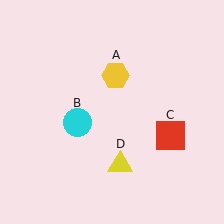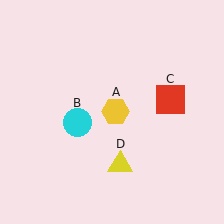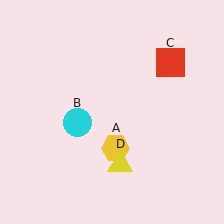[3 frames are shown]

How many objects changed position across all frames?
2 objects changed position: yellow hexagon (object A), red square (object C).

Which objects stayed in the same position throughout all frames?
Cyan circle (object B) and yellow triangle (object D) remained stationary.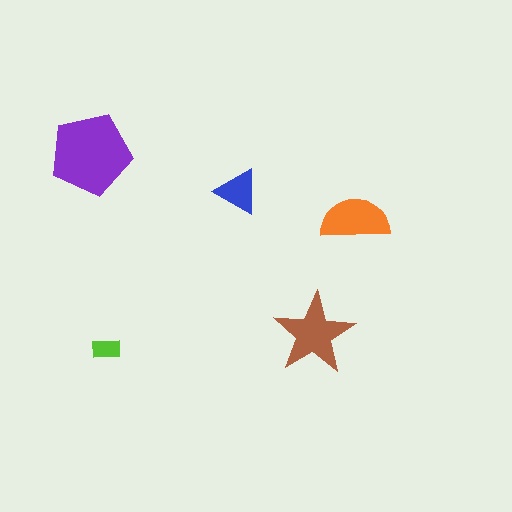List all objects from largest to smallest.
The purple pentagon, the brown star, the orange semicircle, the blue triangle, the lime rectangle.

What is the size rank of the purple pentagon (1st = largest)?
1st.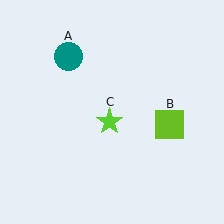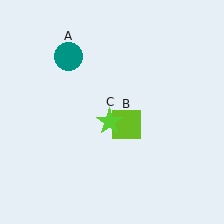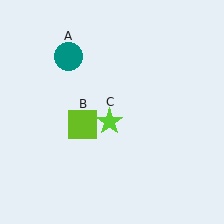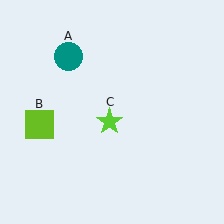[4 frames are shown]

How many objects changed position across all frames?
1 object changed position: lime square (object B).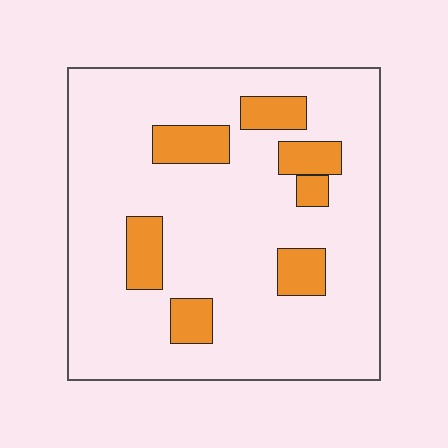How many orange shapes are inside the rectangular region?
7.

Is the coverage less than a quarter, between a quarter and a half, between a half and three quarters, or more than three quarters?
Less than a quarter.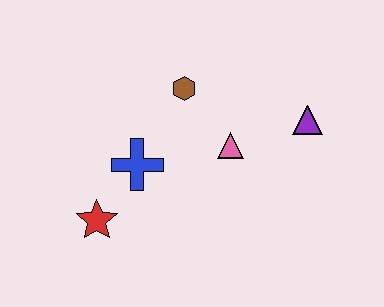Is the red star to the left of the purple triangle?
Yes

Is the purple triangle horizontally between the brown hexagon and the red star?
No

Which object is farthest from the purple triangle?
The red star is farthest from the purple triangle.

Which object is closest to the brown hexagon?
The pink triangle is closest to the brown hexagon.